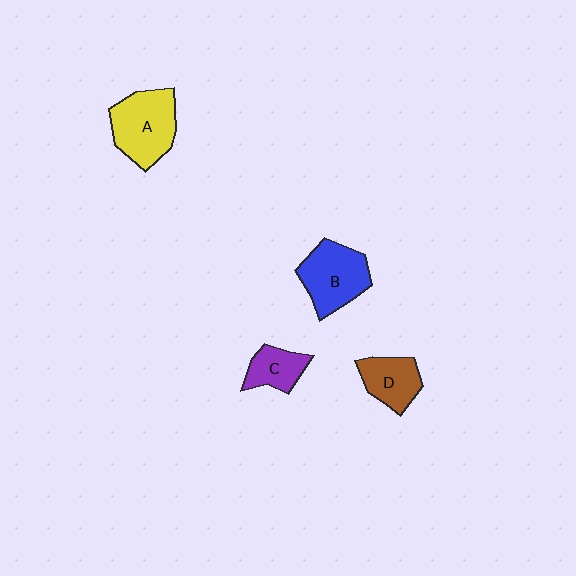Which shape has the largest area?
Shape A (yellow).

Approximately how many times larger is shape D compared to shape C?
Approximately 1.3 times.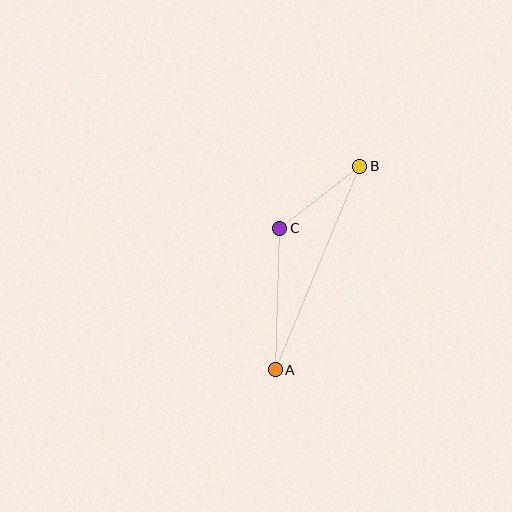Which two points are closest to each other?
Points B and C are closest to each other.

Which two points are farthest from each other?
Points A and B are farthest from each other.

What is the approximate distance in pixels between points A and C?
The distance between A and C is approximately 142 pixels.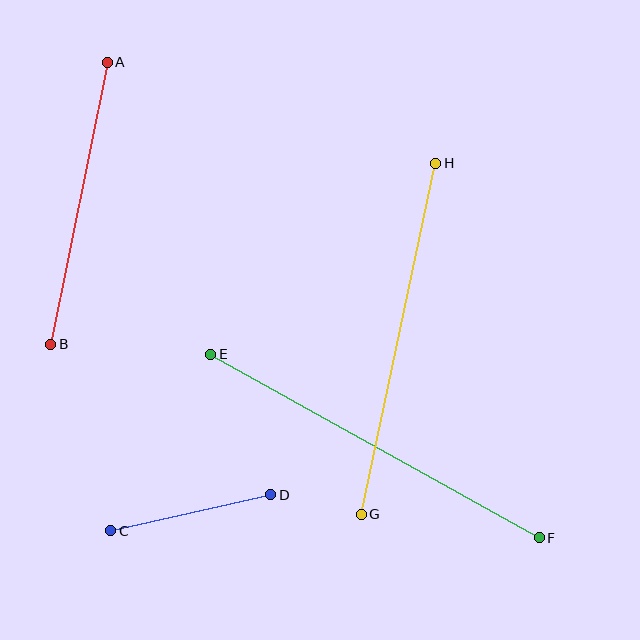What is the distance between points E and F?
The distance is approximately 376 pixels.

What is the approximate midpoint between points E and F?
The midpoint is at approximately (375, 446) pixels.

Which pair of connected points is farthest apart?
Points E and F are farthest apart.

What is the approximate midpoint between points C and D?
The midpoint is at approximately (191, 513) pixels.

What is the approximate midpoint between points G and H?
The midpoint is at approximately (398, 339) pixels.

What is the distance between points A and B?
The distance is approximately 287 pixels.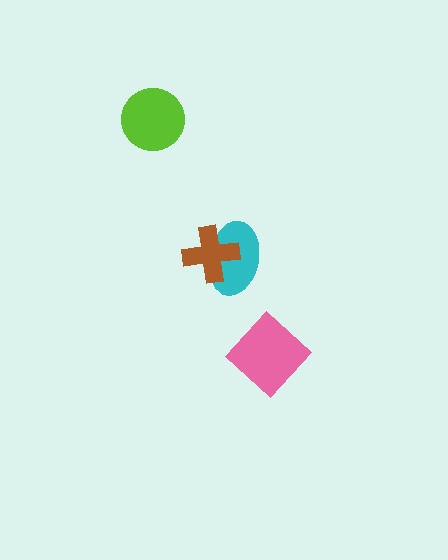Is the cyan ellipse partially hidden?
Yes, it is partially covered by another shape.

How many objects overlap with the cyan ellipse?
1 object overlaps with the cyan ellipse.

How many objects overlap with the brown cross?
1 object overlaps with the brown cross.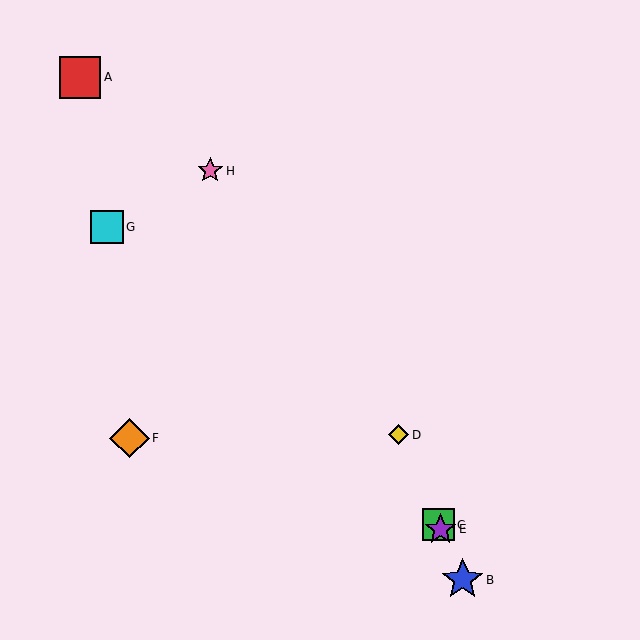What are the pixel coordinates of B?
Object B is at (463, 580).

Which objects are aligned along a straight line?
Objects B, C, D, E are aligned along a straight line.